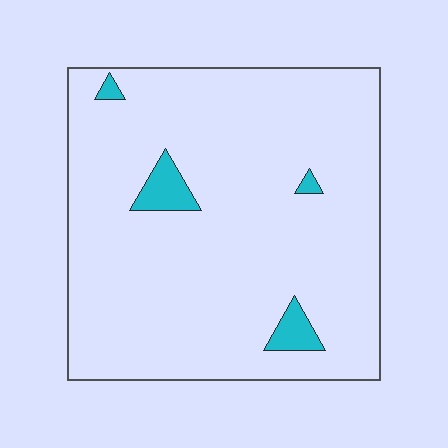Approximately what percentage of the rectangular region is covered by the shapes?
Approximately 5%.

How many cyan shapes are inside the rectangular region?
4.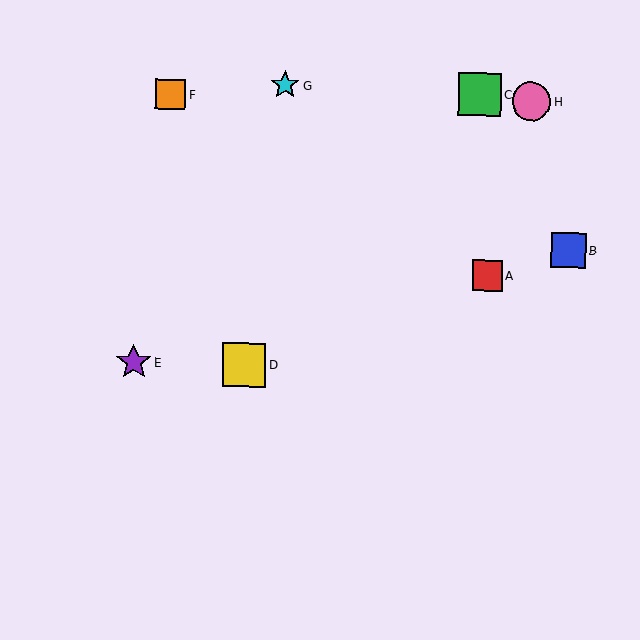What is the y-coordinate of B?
Object B is at y≈250.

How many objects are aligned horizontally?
2 objects (D, E) are aligned horizontally.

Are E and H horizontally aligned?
No, E is at y≈362 and H is at y≈101.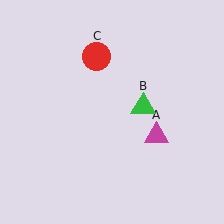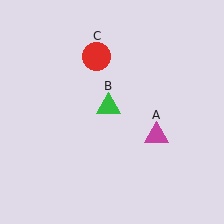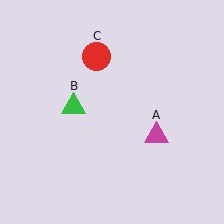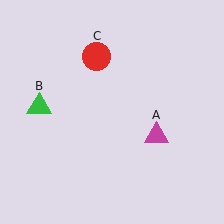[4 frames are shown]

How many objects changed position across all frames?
1 object changed position: green triangle (object B).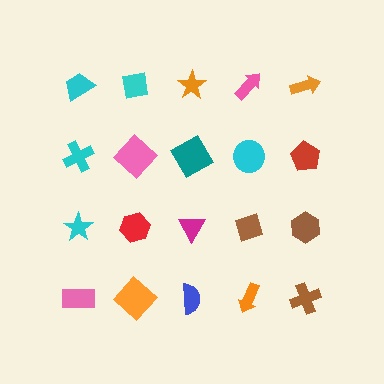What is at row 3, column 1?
A cyan star.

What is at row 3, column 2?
A red hexagon.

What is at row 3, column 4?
A brown diamond.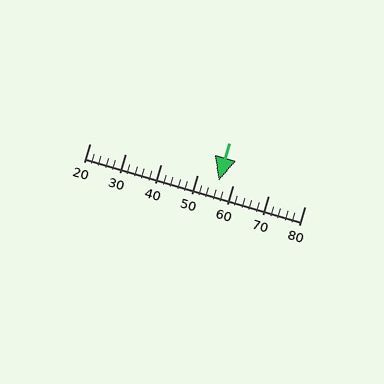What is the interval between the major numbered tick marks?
The major tick marks are spaced 10 units apart.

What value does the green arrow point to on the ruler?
The green arrow points to approximately 56.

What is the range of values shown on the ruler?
The ruler shows values from 20 to 80.